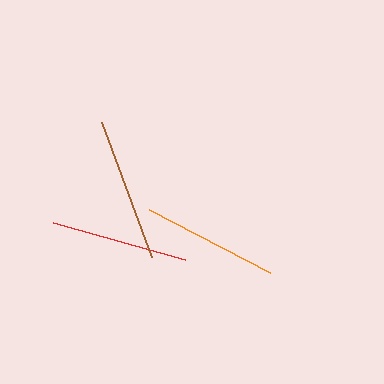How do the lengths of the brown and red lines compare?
The brown and red lines are approximately the same length.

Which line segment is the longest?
The brown line is the longest at approximately 143 pixels.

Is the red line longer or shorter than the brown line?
The brown line is longer than the red line.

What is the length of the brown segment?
The brown segment is approximately 143 pixels long.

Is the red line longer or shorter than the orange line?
The red line is longer than the orange line.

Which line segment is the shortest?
The orange line is the shortest at approximately 136 pixels.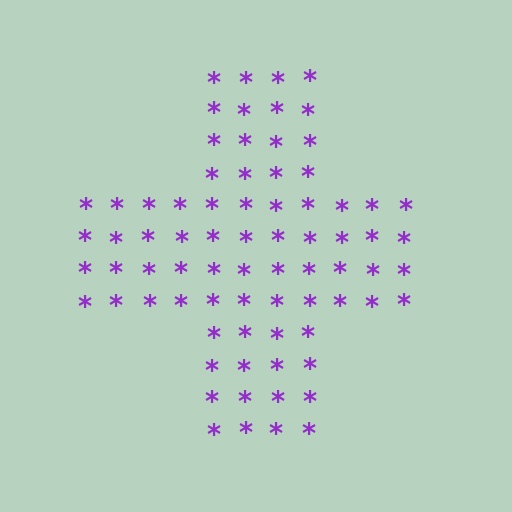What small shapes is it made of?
It is made of small asterisks.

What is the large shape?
The large shape is a cross.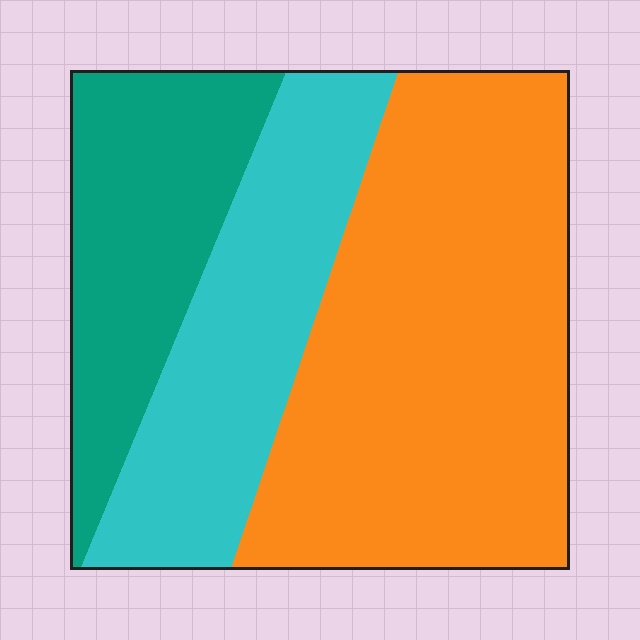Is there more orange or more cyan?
Orange.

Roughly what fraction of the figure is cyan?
Cyan covers 26% of the figure.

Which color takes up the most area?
Orange, at roughly 50%.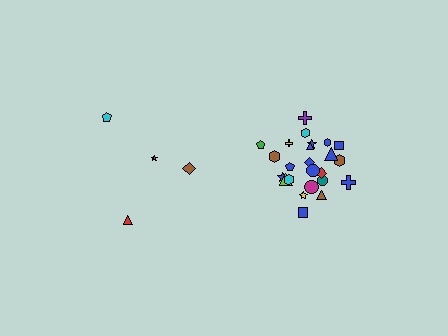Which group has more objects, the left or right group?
The right group.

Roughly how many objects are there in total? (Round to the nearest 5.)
Roughly 30 objects in total.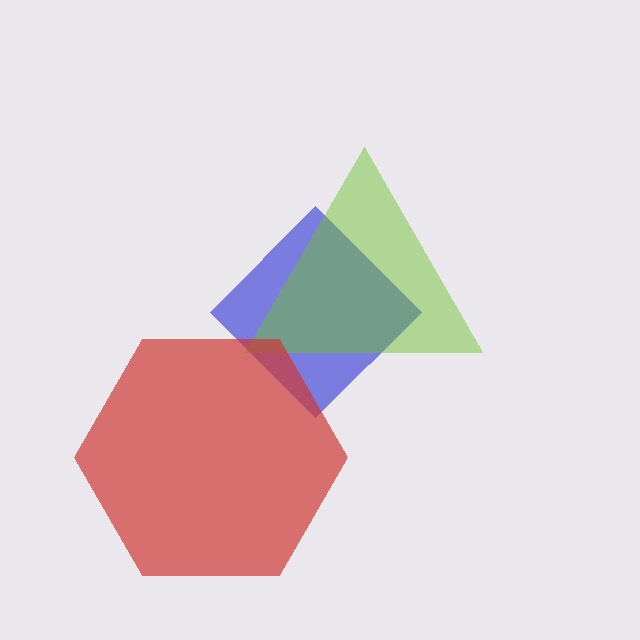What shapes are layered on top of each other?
The layered shapes are: a blue diamond, a lime triangle, a red hexagon.